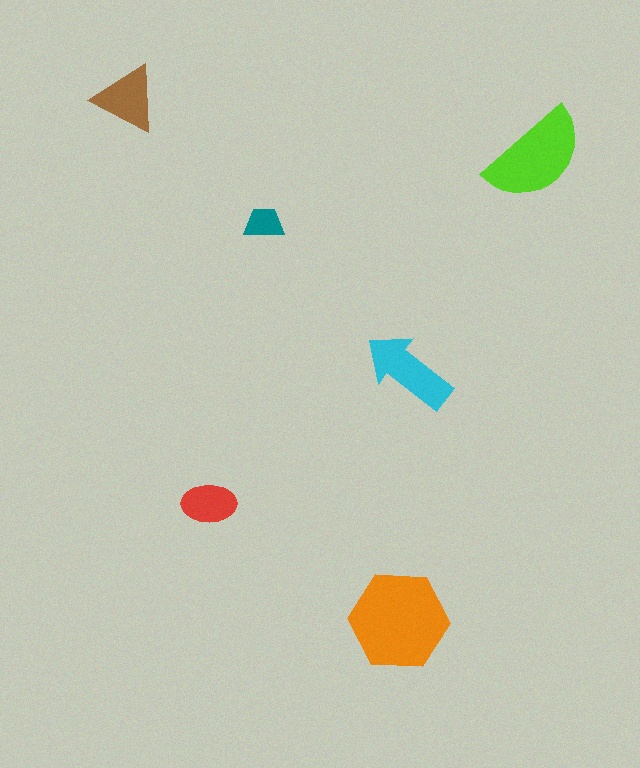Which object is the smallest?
The teal trapezoid.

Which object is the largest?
The orange hexagon.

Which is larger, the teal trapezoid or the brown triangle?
The brown triangle.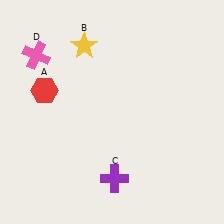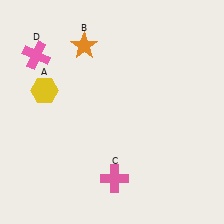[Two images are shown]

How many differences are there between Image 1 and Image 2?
There are 3 differences between the two images.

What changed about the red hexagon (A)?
In Image 1, A is red. In Image 2, it changed to yellow.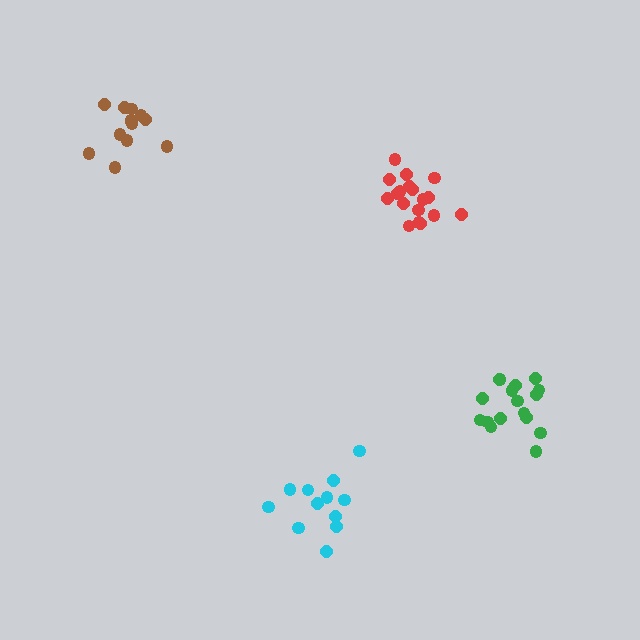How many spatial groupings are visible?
There are 4 spatial groupings.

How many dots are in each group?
Group 1: 13 dots, Group 2: 12 dots, Group 3: 17 dots, Group 4: 18 dots (60 total).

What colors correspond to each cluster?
The clusters are colored: brown, cyan, green, red.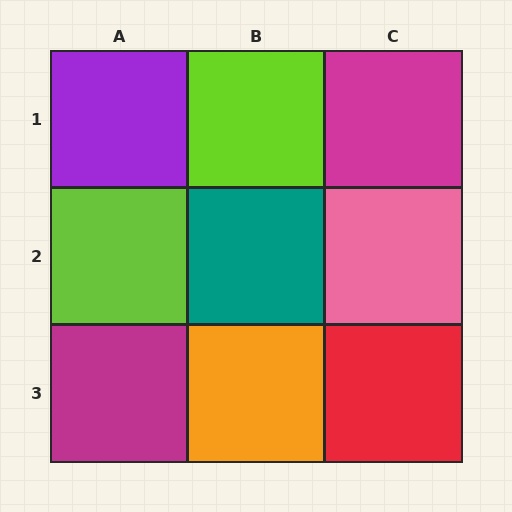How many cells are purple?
1 cell is purple.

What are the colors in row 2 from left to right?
Lime, teal, pink.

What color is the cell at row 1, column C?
Magenta.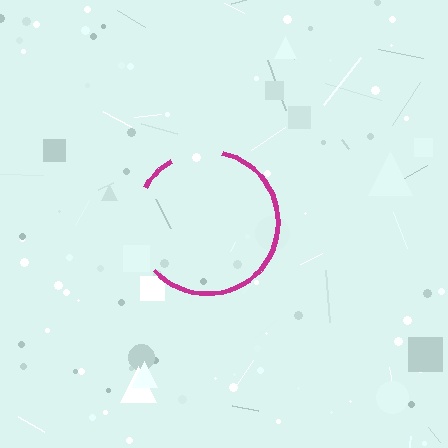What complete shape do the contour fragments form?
The contour fragments form a circle.